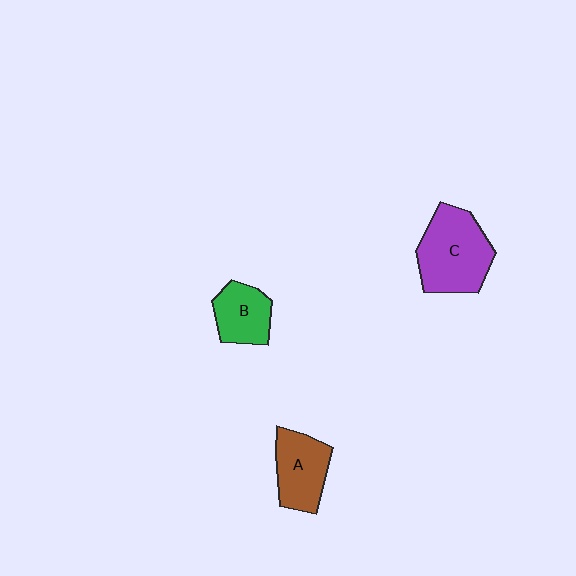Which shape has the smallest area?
Shape B (green).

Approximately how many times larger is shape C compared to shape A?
Approximately 1.4 times.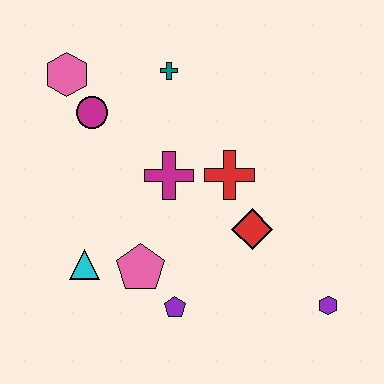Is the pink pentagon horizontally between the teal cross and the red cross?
No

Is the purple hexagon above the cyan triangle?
No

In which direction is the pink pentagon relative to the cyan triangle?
The pink pentagon is to the right of the cyan triangle.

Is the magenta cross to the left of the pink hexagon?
No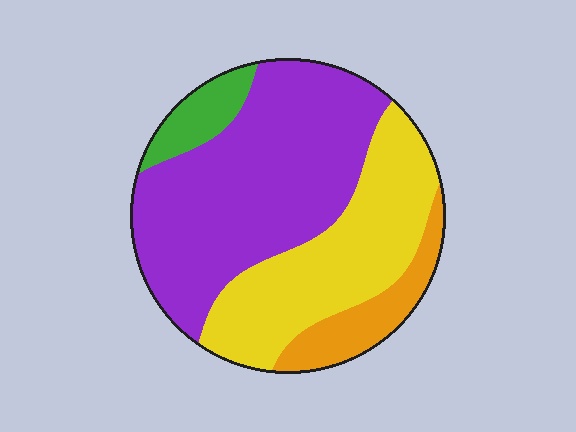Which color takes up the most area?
Purple, at roughly 50%.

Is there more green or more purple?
Purple.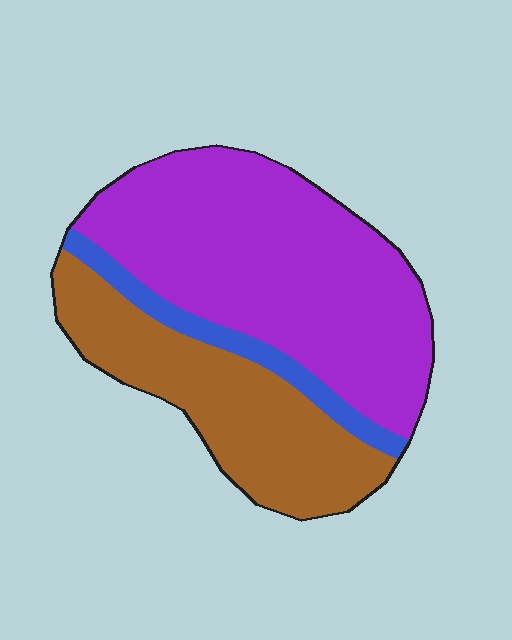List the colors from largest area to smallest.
From largest to smallest: purple, brown, blue.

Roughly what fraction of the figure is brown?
Brown covers about 35% of the figure.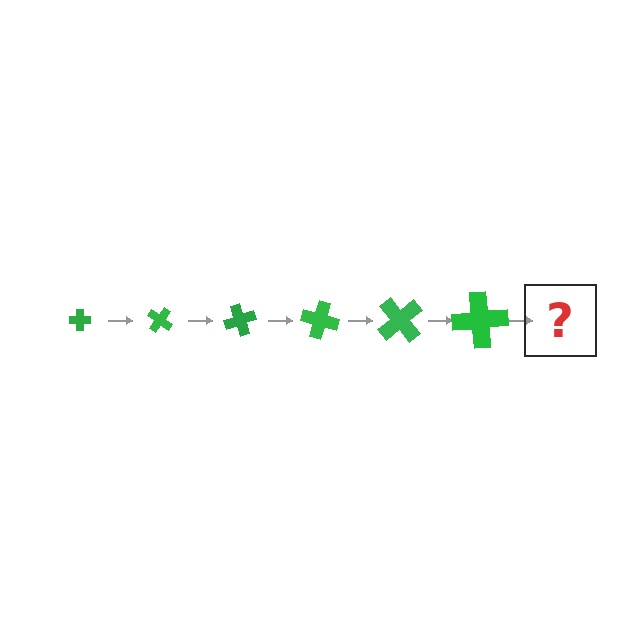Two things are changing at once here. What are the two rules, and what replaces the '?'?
The two rules are that the cross grows larger each step and it rotates 35 degrees each step. The '?' should be a cross, larger than the previous one and rotated 210 degrees from the start.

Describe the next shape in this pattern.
It should be a cross, larger than the previous one and rotated 210 degrees from the start.